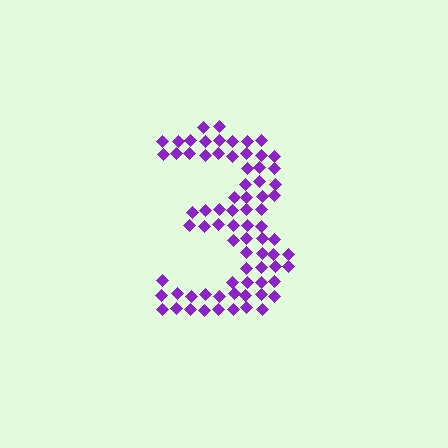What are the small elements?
The small elements are diamonds.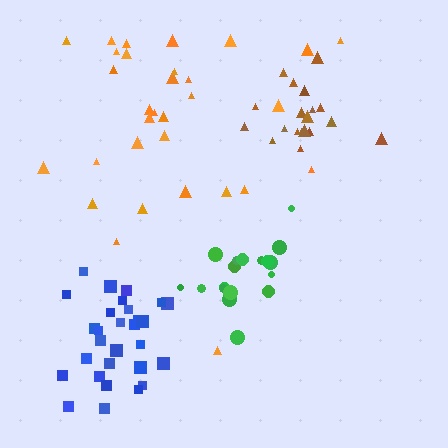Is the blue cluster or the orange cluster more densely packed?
Blue.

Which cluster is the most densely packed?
Brown.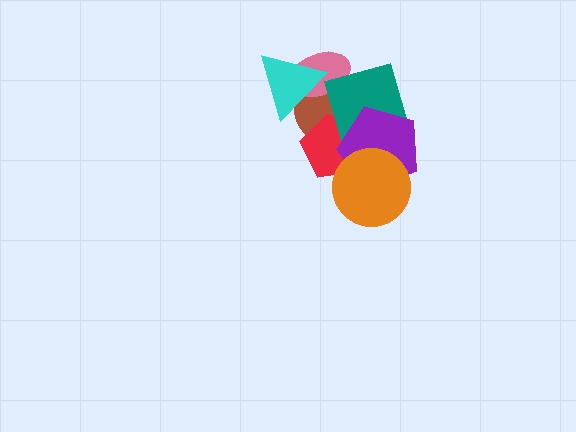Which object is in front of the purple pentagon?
The orange circle is in front of the purple pentagon.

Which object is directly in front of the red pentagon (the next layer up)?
The teal square is directly in front of the red pentagon.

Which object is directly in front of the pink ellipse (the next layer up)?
The teal square is directly in front of the pink ellipse.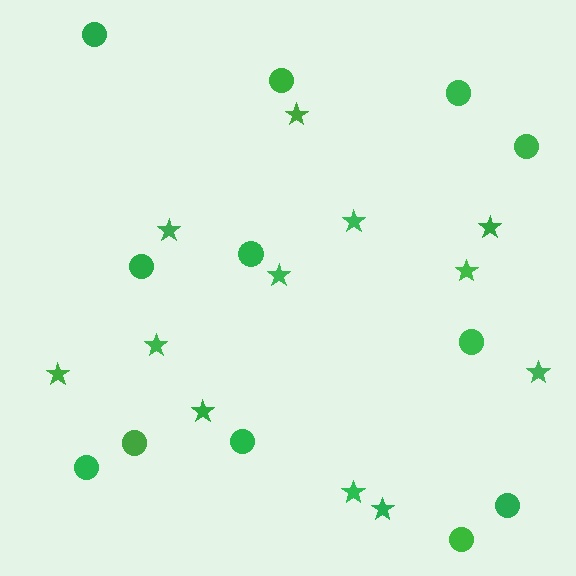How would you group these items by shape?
There are 2 groups: one group of stars (12) and one group of circles (12).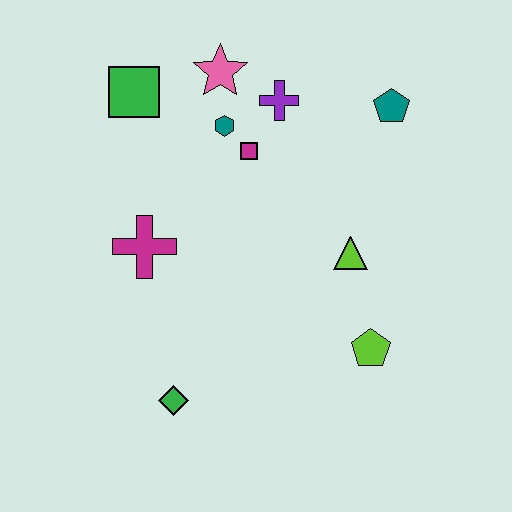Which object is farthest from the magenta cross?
The teal pentagon is farthest from the magenta cross.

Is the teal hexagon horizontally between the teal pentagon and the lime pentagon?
No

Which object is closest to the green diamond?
The magenta cross is closest to the green diamond.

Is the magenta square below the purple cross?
Yes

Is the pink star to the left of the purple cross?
Yes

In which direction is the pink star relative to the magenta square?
The pink star is above the magenta square.